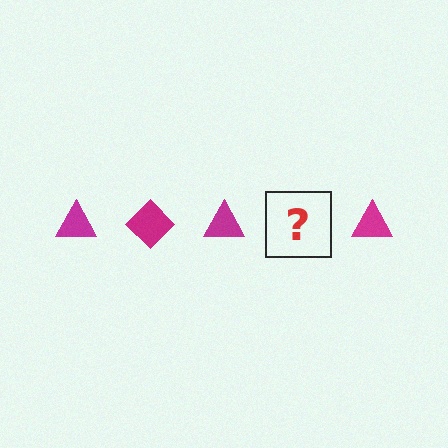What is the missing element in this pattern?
The missing element is a magenta diamond.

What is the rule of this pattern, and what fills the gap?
The rule is that the pattern cycles through triangle, diamond shapes in magenta. The gap should be filled with a magenta diamond.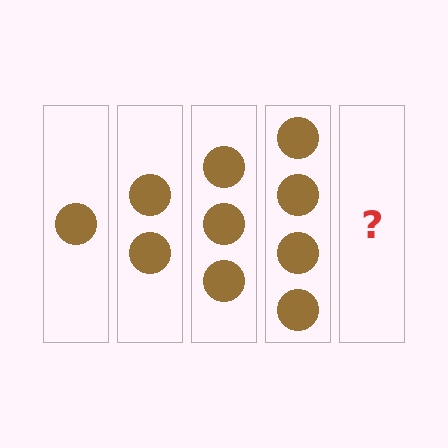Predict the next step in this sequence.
The next step is 5 circles.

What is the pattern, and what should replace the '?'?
The pattern is that each step adds one more circle. The '?' should be 5 circles.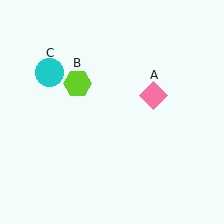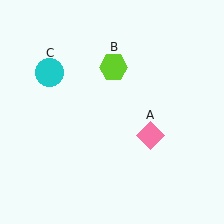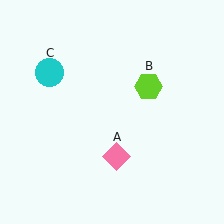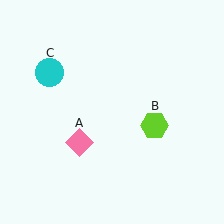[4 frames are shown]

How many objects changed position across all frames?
2 objects changed position: pink diamond (object A), lime hexagon (object B).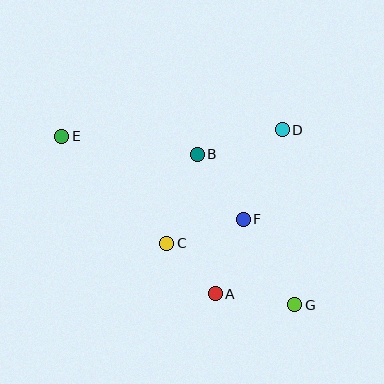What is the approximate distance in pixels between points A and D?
The distance between A and D is approximately 178 pixels.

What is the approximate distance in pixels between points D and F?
The distance between D and F is approximately 98 pixels.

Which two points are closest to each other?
Points A and C are closest to each other.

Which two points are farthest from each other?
Points E and G are farthest from each other.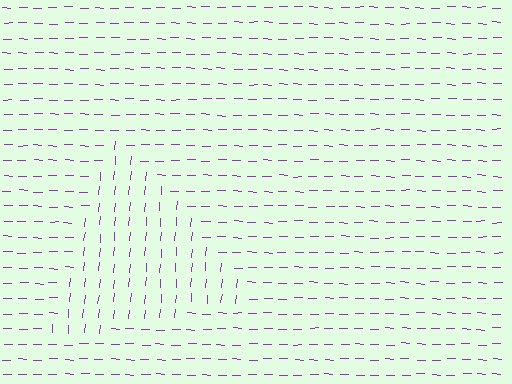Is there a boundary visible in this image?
Yes, there is a texture boundary formed by a change in line orientation.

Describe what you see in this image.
The image is filled with small purple line segments. A triangle region in the image has lines oriented differently from the surrounding lines, creating a visible texture boundary.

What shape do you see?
I see a triangle.